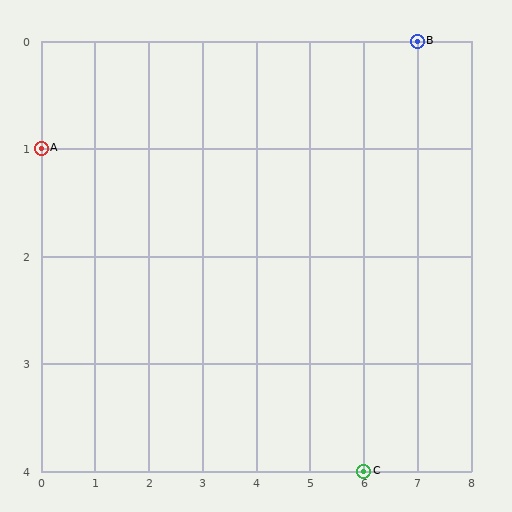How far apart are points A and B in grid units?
Points A and B are 7 columns and 1 row apart (about 7.1 grid units diagonally).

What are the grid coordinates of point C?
Point C is at grid coordinates (6, 4).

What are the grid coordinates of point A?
Point A is at grid coordinates (0, 1).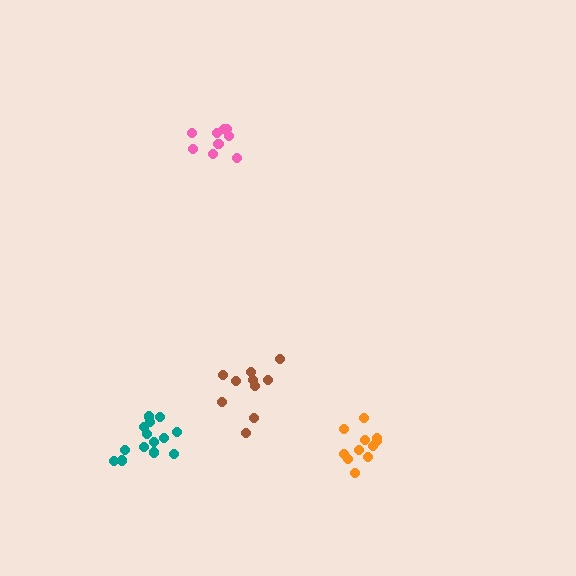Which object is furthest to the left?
The teal cluster is leftmost.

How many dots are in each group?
Group 1: 9 dots, Group 2: 11 dots, Group 3: 10 dots, Group 4: 14 dots (44 total).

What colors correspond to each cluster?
The clusters are colored: pink, orange, brown, teal.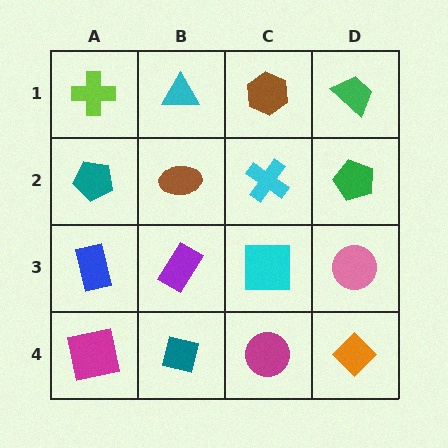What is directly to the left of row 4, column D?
A magenta circle.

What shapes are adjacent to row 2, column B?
A cyan triangle (row 1, column B), a purple rectangle (row 3, column B), a teal pentagon (row 2, column A), a cyan cross (row 2, column C).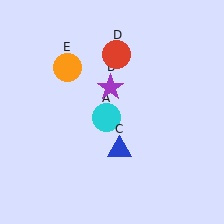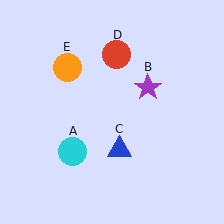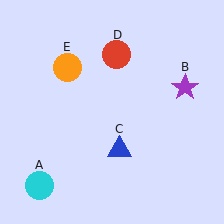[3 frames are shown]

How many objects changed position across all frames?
2 objects changed position: cyan circle (object A), purple star (object B).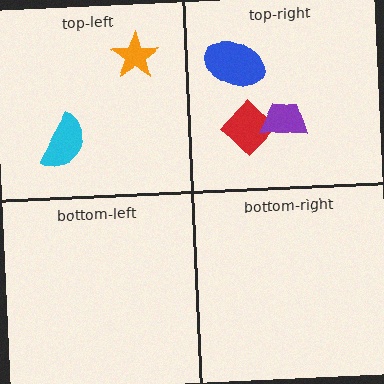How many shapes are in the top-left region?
2.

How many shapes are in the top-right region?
3.